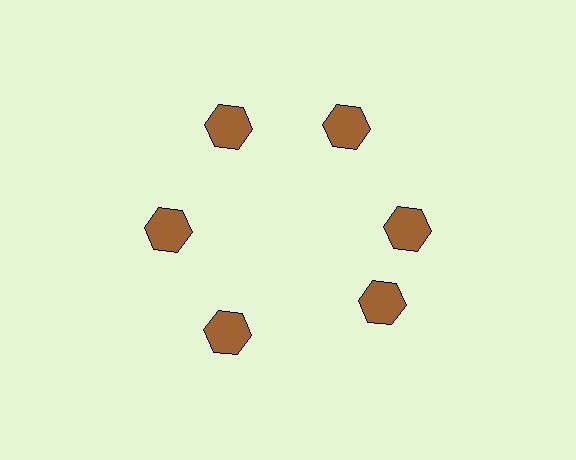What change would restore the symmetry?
The symmetry would be restored by rotating it back into even spacing with its neighbors so that all 6 hexagons sit at equal angles and equal distance from the center.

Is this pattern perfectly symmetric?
No. The 6 brown hexagons are arranged in a ring, but one element near the 5 o'clock position is rotated out of alignment along the ring, breaking the 6-fold rotational symmetry.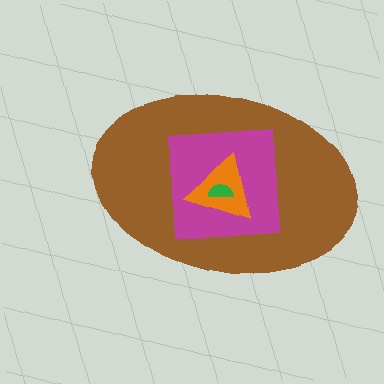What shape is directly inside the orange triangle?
The green semicircle.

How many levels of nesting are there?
4.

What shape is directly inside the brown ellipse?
The magenta square.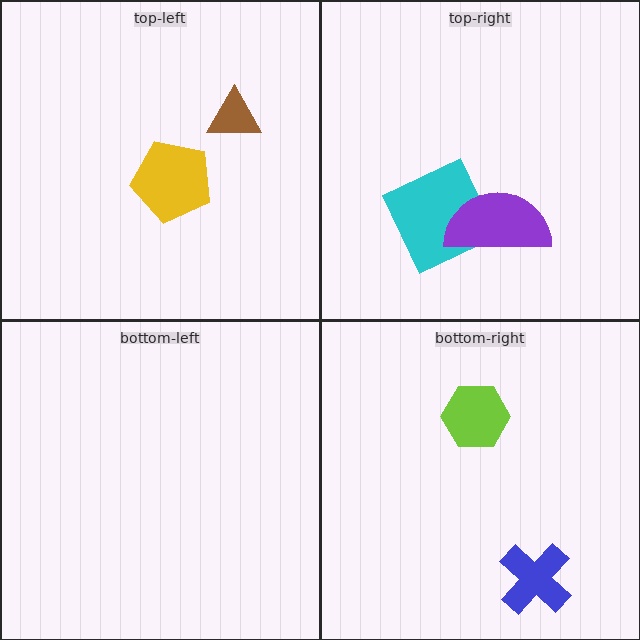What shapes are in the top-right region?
The cyan square, the purple semicircle.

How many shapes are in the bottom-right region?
2.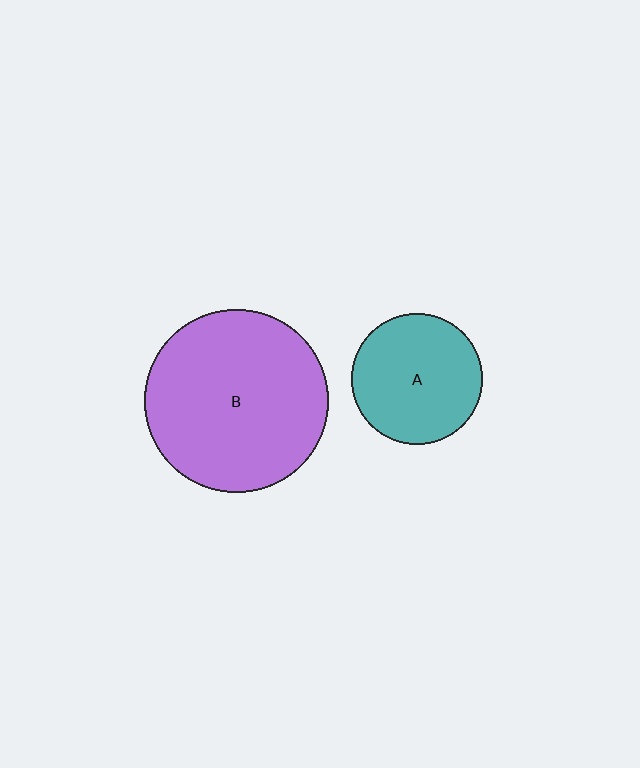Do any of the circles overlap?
No, none of the circles overlap.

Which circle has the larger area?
Circle B (purple).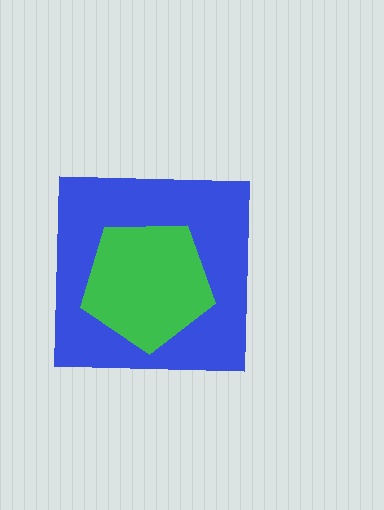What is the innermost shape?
The green pentagon.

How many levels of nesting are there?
2.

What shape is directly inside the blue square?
The green pentagon.